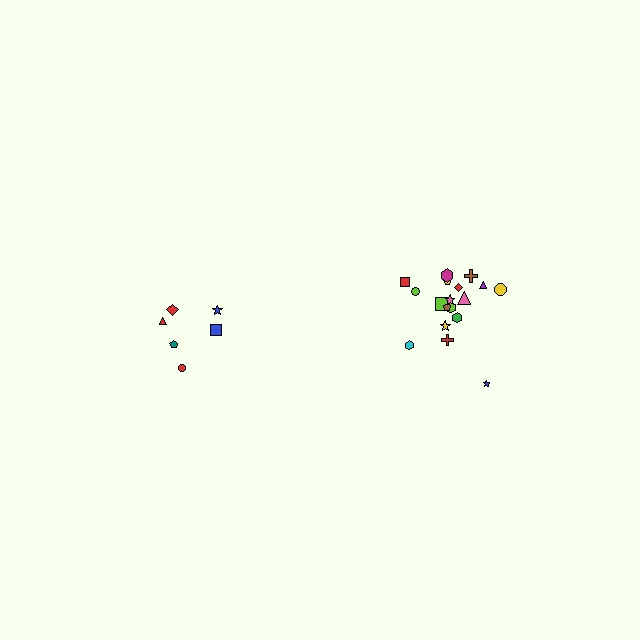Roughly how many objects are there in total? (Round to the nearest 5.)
Roughly 25 objects in total.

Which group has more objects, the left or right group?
The right group.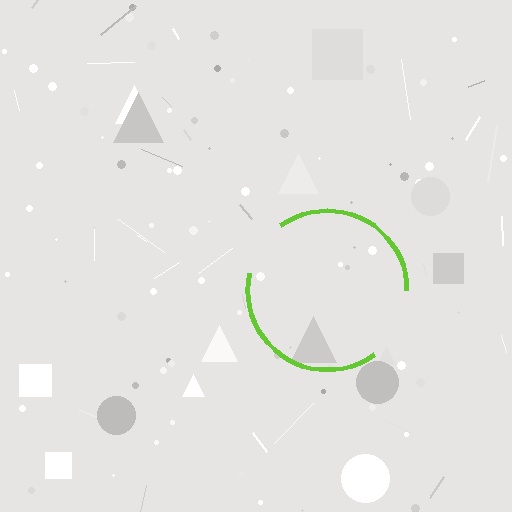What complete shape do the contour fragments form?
The contour fragments form a circle.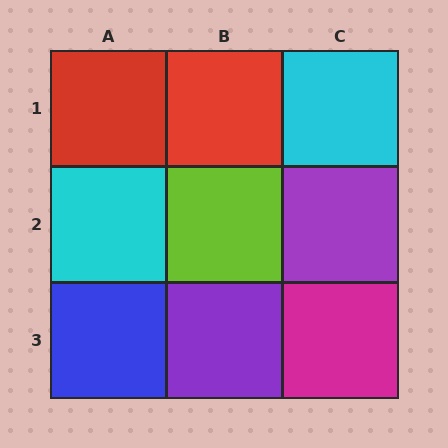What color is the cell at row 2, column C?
Purple.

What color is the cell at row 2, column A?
Cyan.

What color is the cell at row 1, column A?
Red.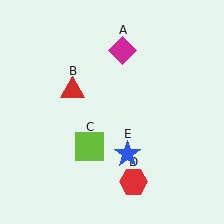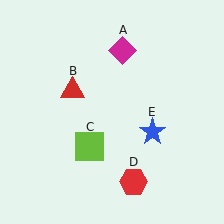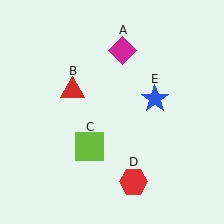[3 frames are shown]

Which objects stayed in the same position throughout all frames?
Magenta diamond (object A) and red triangle (object B) and lime square (object C) and red hexagon (object D) remained stationary.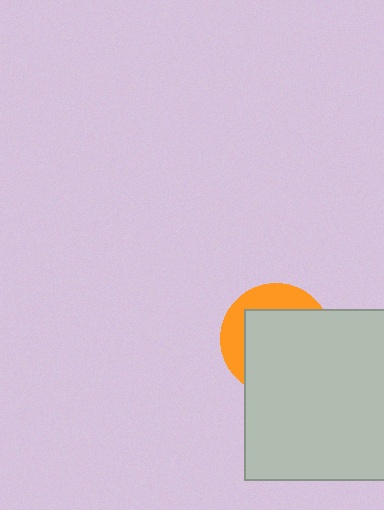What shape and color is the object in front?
The object in front is a light gray square.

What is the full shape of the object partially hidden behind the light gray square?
The partially hidden object is an orange circle.